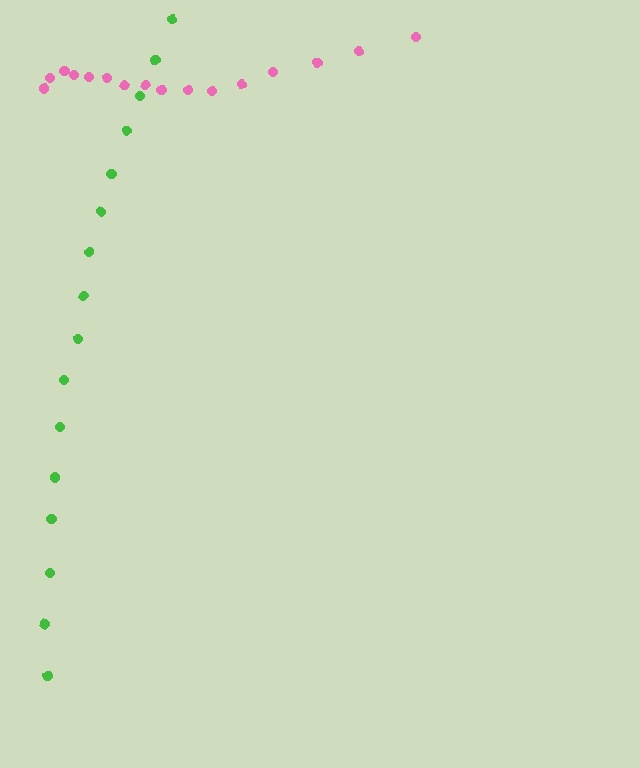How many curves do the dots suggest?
There are 2 distinct paths.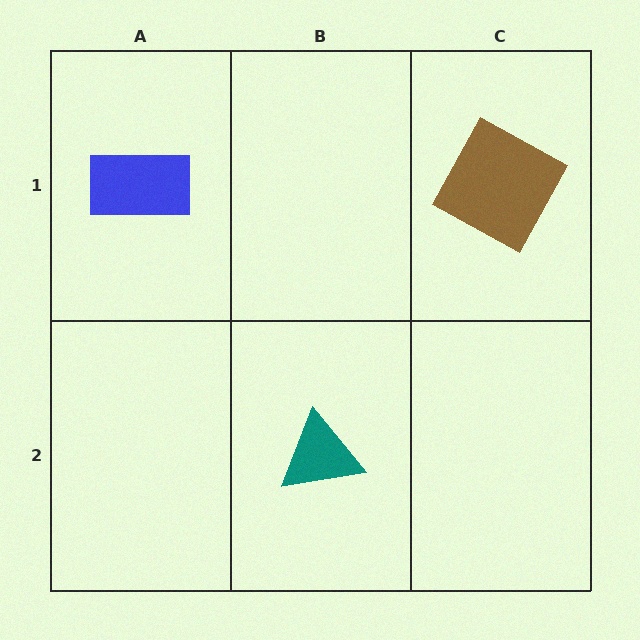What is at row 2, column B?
A teal triangle.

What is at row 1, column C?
A brown square.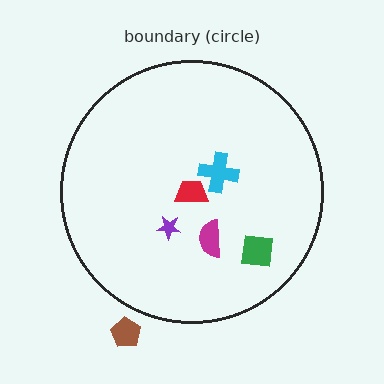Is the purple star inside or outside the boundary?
Inside.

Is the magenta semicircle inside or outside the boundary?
Inside.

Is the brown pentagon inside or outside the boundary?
Outside.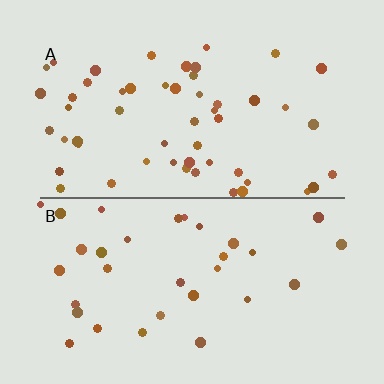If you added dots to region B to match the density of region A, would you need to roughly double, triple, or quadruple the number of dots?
Approximately double.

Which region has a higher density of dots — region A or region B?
A (the top).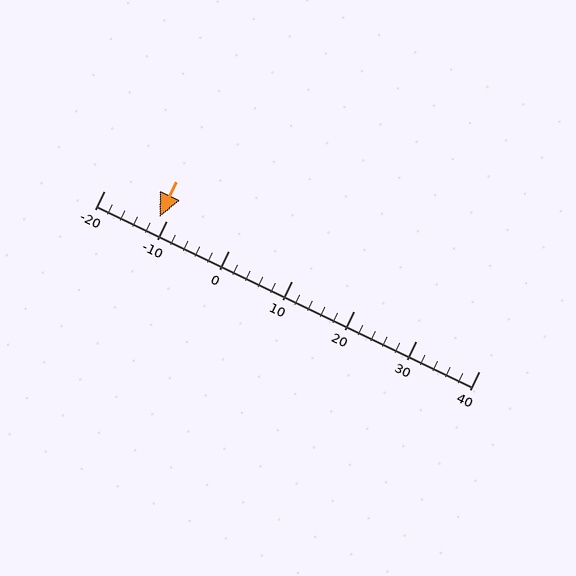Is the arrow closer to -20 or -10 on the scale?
The arrow is closer to -10.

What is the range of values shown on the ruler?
The ruler shows values from -20 to 40.